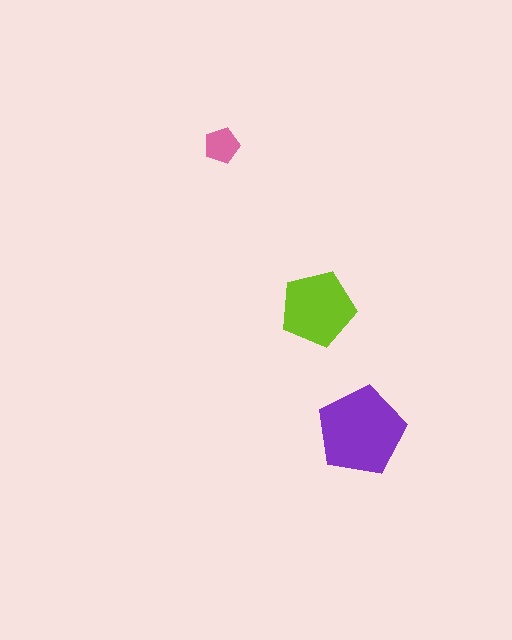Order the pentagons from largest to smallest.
the purple one, the lime one, the pink one.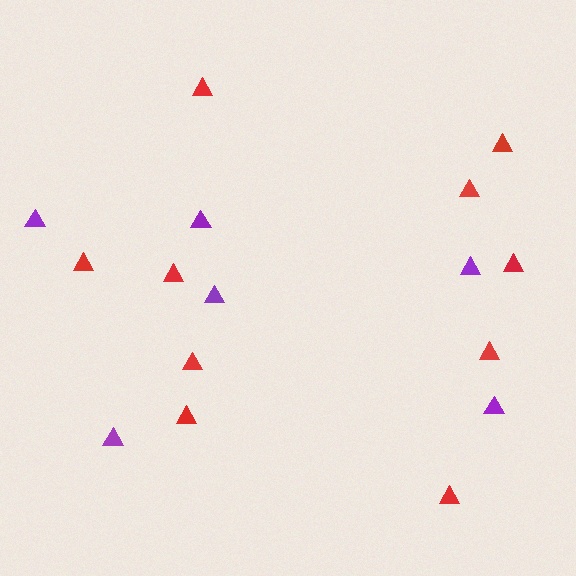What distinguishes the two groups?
There are 2 groups: one group of red triangles (10) and one group of purple triangles (6).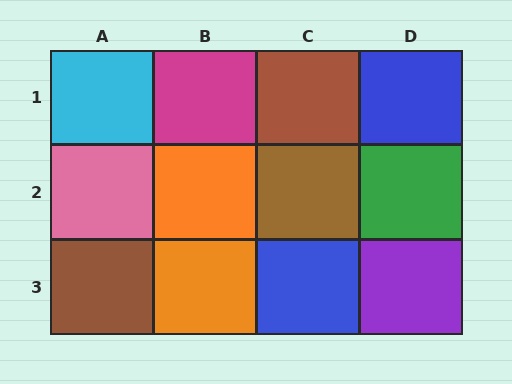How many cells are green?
1 cell is green.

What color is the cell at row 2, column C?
Brown.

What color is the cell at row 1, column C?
Brown.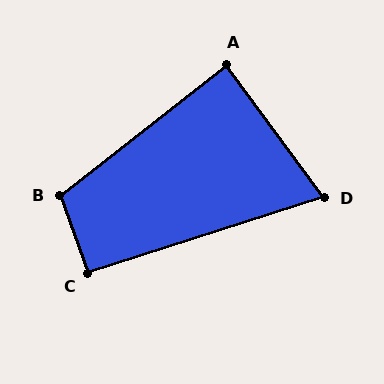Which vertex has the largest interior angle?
B, at approximately 108 degrees.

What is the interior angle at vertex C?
Approximately 92 degrees (approximately right).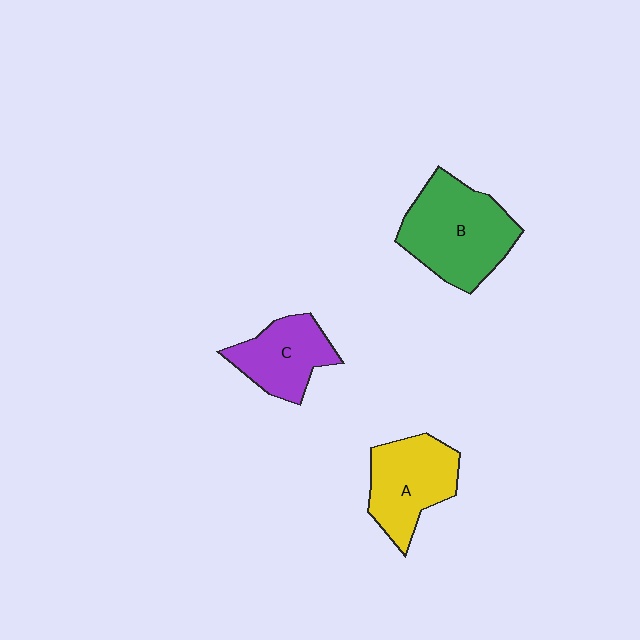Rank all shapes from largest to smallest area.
From largest to smallest: B (green), A (yellow), C (purple).